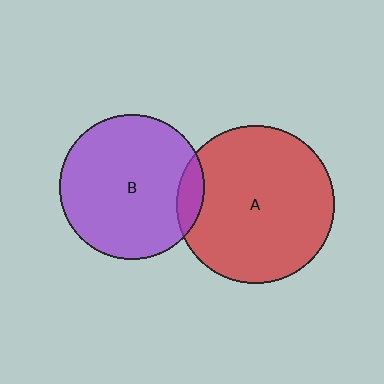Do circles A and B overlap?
Yes.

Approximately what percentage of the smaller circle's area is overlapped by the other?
Approximately 10%.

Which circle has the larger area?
Circle A (red).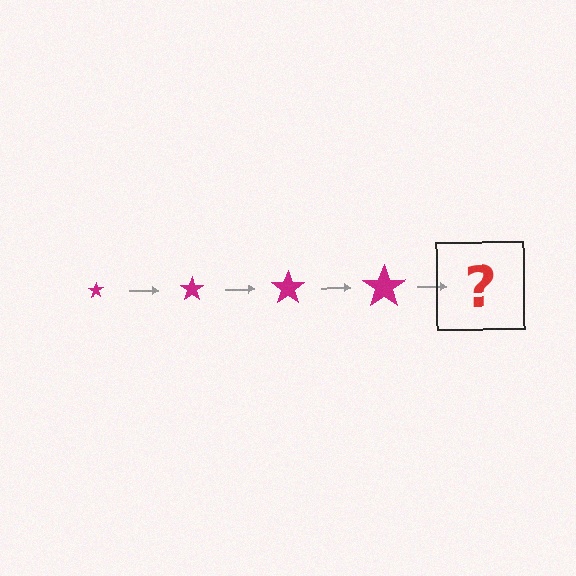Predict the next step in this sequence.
The next step is a magenta star, larger than the previous one.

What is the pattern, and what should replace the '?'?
The pattern is that the star gets progressively larger each step. The '?' should be a magenta star, larger than the previous one.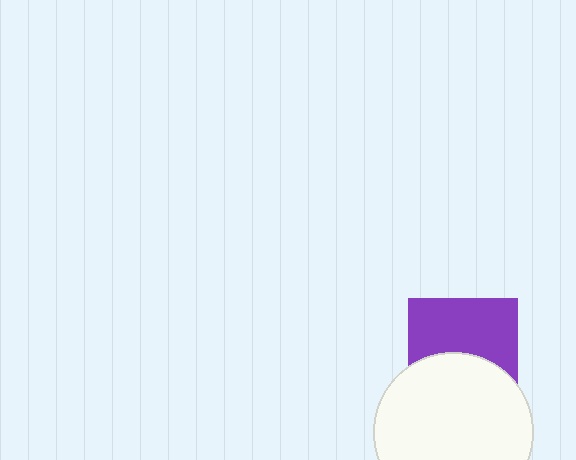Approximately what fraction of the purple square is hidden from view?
Roughly 44% of the purple square is hidden behind the white circle.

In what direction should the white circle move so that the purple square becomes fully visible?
The white circle should move down. That is the shortest direction to clear the overlap and leave the purple square fully visible.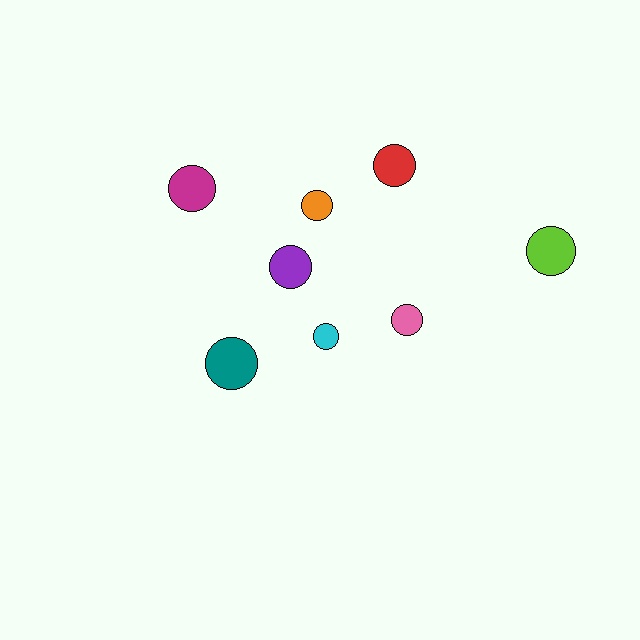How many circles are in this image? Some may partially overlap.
There are 8 circles.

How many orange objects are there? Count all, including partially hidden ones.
There is 1 orange object.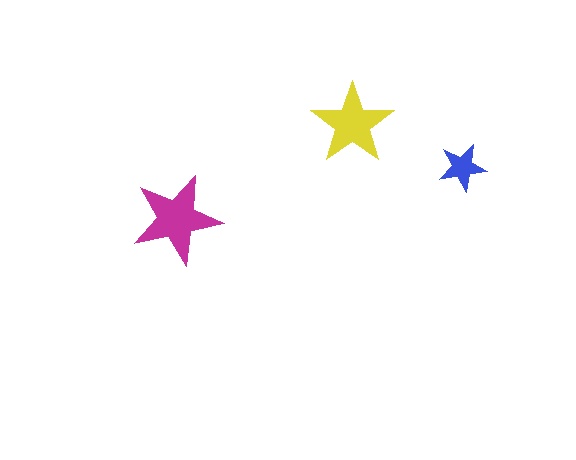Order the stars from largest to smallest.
the magenta one, the yellow one, the blue one.